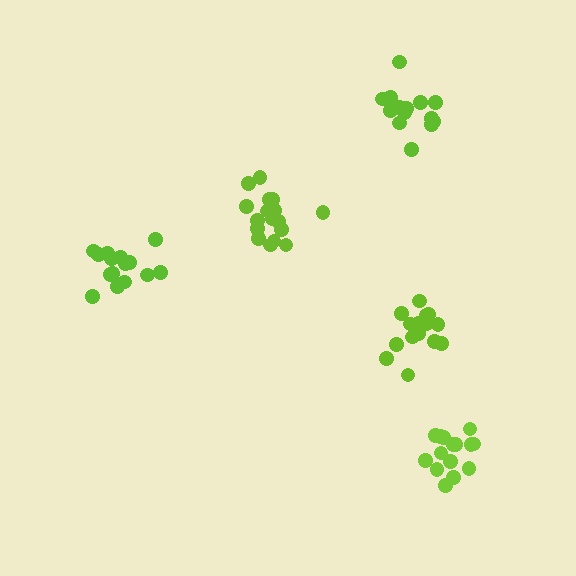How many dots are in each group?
Group 1: 15 dots, Group 2: 17 dots, Group 3: 15 dots, Group 4: 16 dots, Group 5: 15 dots (78 total).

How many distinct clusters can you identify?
There are 5 distinct clusters.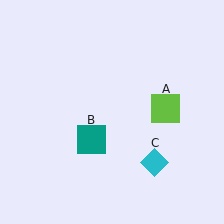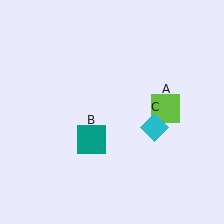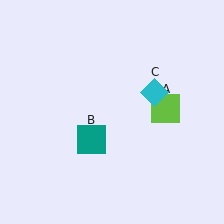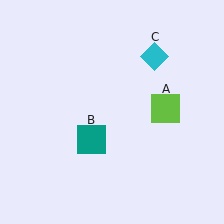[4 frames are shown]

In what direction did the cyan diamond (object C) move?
The cyan diamond (object C) moved up.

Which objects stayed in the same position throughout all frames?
Lime square (object A) and teal square (object B) remained stationary.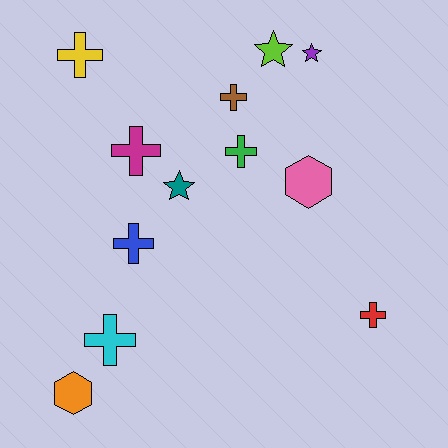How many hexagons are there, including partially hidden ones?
There are 2 hexagons.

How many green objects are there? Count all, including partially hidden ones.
There is 1 green object.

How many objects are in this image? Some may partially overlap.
There are 12 objects.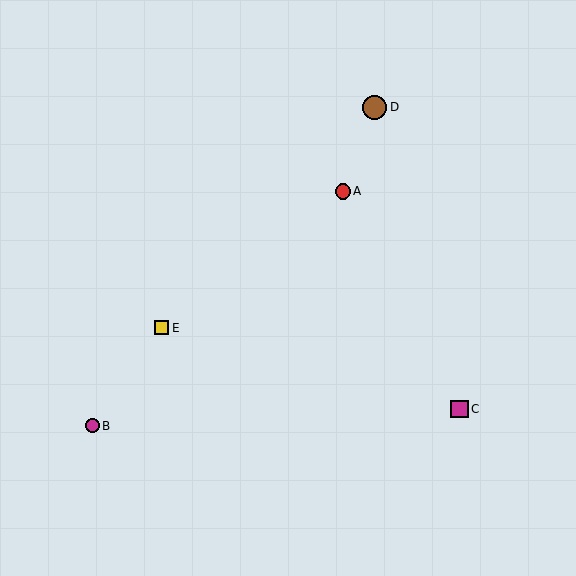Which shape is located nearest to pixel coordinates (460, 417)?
The magenta square (labeled C) at (460, 409) is nearest to that location.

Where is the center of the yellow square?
The center of the yellow square is at (162, 328).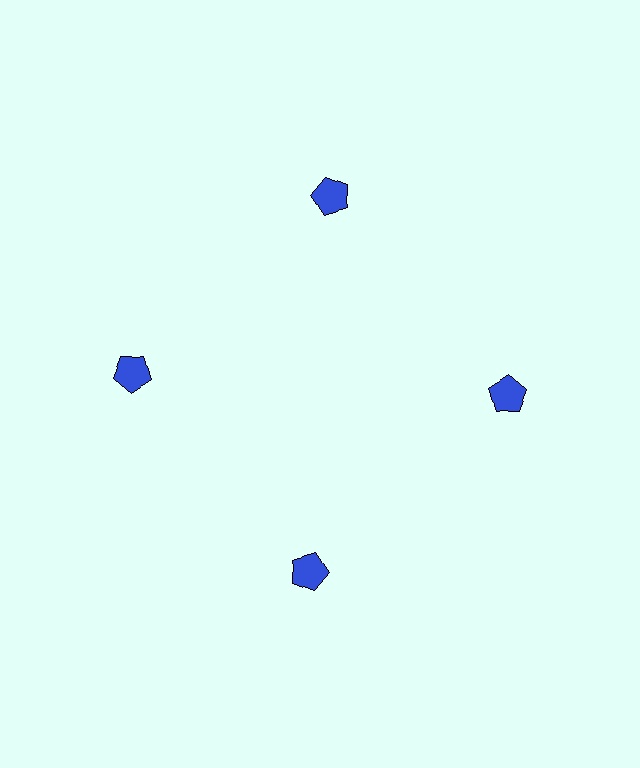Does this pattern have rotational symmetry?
Yes, this pattern has 4-fold rotational symmetry. It looks the same after rotating 90 degrees around the center.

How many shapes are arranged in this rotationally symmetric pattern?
There are 4 shapes, arranged in 4 groups of 1.